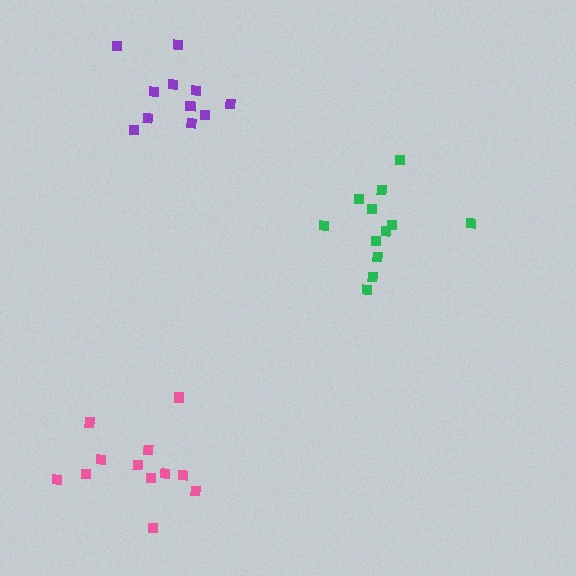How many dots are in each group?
Group 1: 12 dots, Group 2: 11 dots, Group 3: 12 dots (35 total).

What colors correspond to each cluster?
The clusters are colored: pink, purple, green.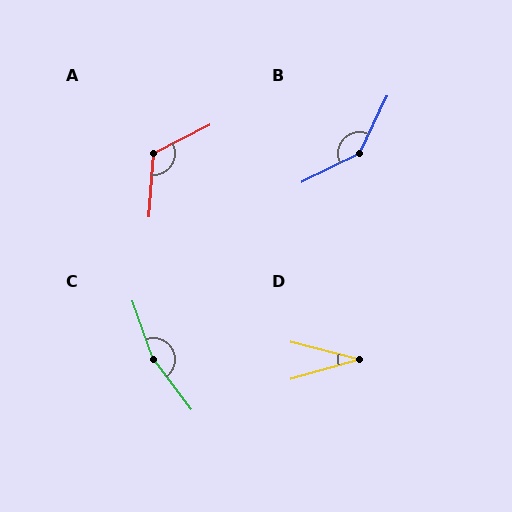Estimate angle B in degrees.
Approximately 142 degrees.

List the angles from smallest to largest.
D (30°), A (121°), B (142°), C (162°).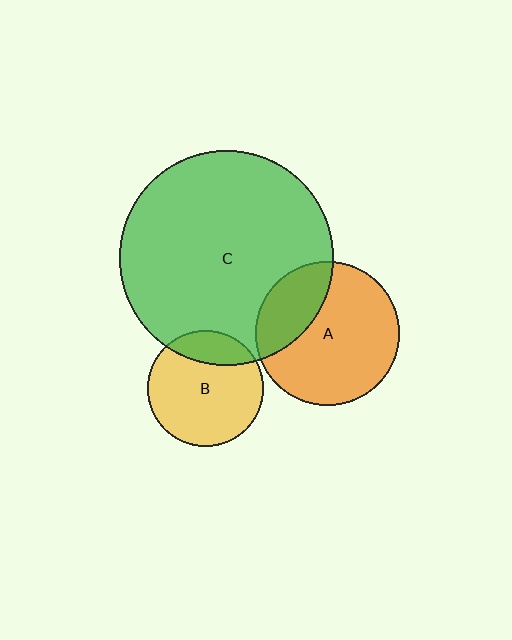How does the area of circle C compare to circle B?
Approximately 3.4 times.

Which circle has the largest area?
Circle C (green).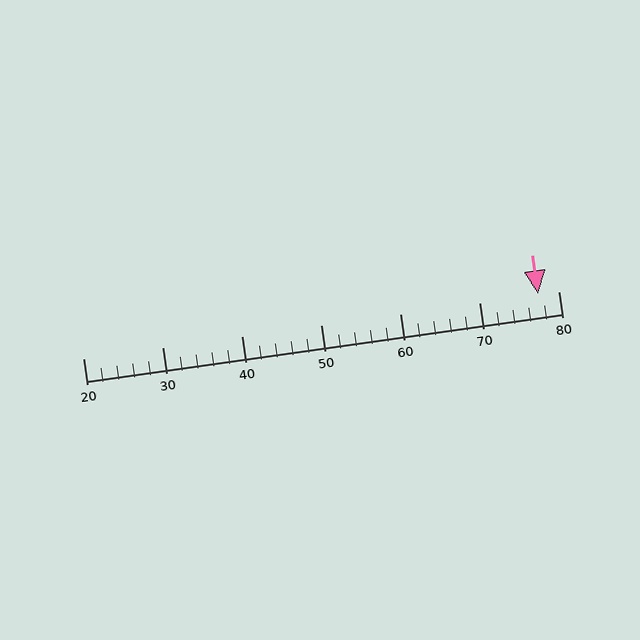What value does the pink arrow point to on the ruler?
The pink arrow points to approximately 77.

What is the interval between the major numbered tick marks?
The major tick marks are spaced 10 units apart.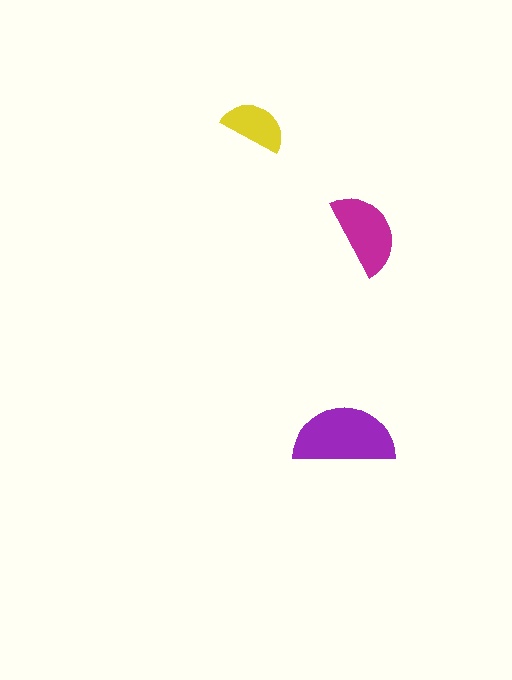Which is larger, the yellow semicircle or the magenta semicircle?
The magenta one.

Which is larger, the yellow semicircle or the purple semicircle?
The purple one.